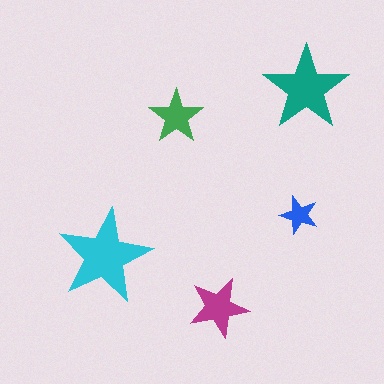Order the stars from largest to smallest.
the cyan one, the teal one, the magenta one, the green one, the blue one.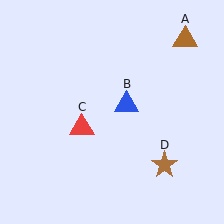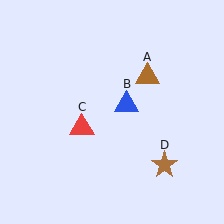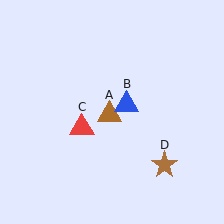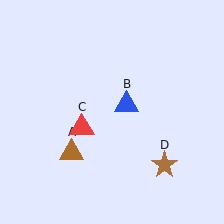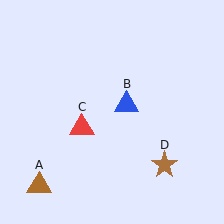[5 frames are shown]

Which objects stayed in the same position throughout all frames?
Blue triangle (object B) and red triangle (object C) and brown star (object D) remained stationary.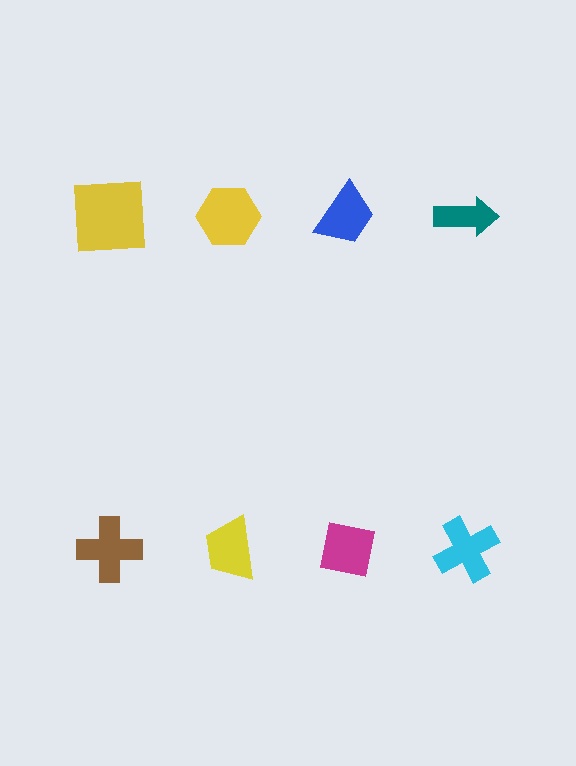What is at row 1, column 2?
A yellow hexagon.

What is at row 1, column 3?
A blue trapezoid.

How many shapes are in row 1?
4 shapes.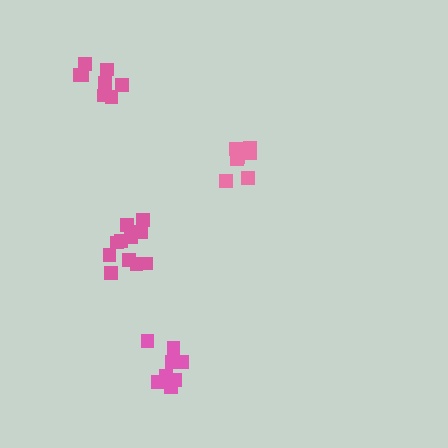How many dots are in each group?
Group 1: 8 dots, Group 2: 8 dots, Group 3: 8 dots, Group 4: 11 dots (35 total).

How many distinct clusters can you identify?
There are 4 distinct clusters.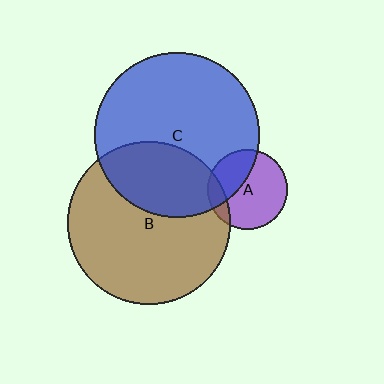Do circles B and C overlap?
Yes.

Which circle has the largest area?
Circle C (blue).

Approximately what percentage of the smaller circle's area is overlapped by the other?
Approximately 35%.